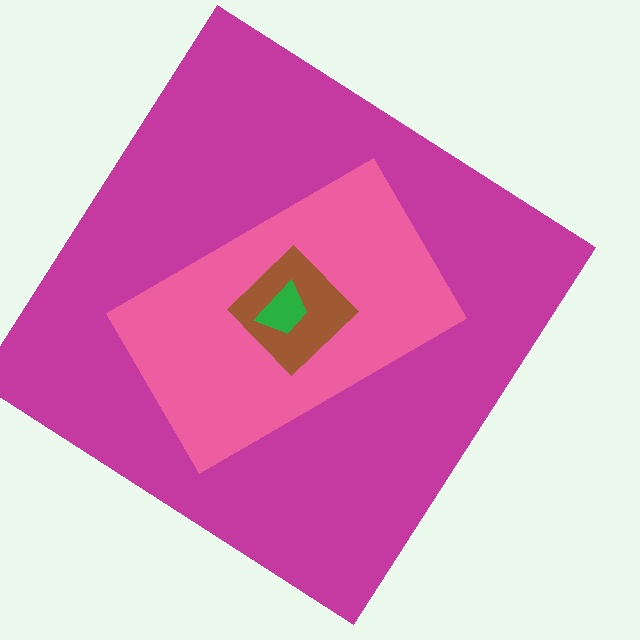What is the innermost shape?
The green trapezoid.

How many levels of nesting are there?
4.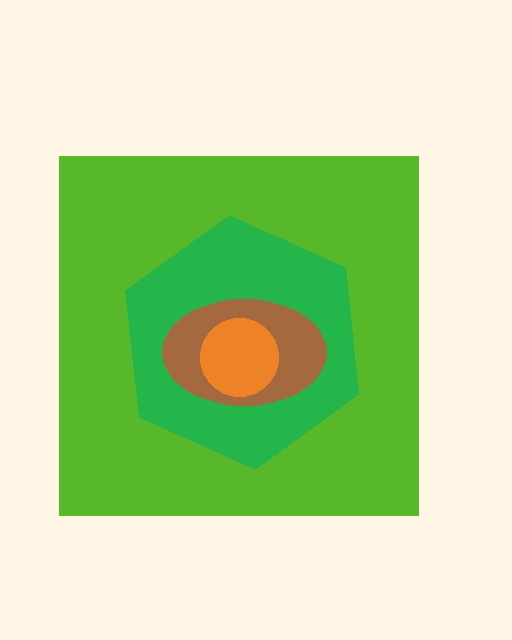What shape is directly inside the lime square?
The green hexagon.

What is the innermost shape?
The orange circle.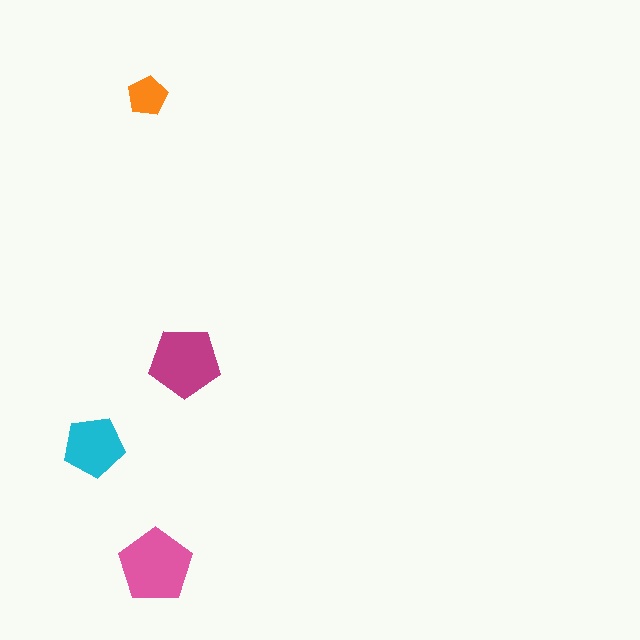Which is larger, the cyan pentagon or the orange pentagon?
The cyan one.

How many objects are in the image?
There are 4 objects in the image.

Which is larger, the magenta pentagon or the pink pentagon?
The pink one.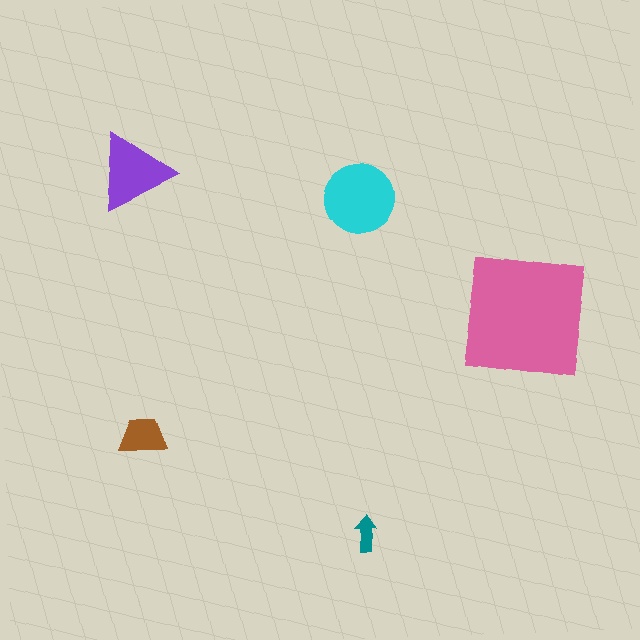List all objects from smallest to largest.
The teal arrow, the brown trapezoid, the purple triangle, the cyan circle, the pink square.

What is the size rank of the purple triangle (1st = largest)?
3rd.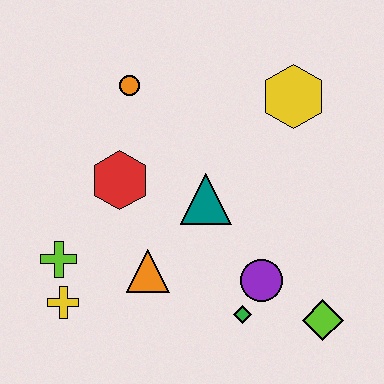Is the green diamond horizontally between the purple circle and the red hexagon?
Yes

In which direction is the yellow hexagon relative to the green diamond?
The yellow hexagon is above the green diamond.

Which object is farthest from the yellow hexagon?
The yellow cross is farthest from the yellow hexagon.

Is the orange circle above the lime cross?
Yes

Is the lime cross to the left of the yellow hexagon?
Yes